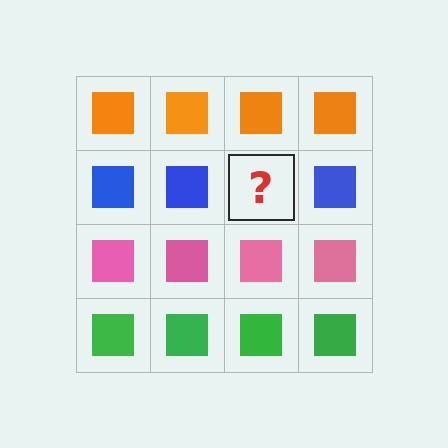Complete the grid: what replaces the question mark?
The question mark should be replaced with a blue square.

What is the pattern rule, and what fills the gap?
The rule is that each row has a consistent color. The gap should be filled with a blue square.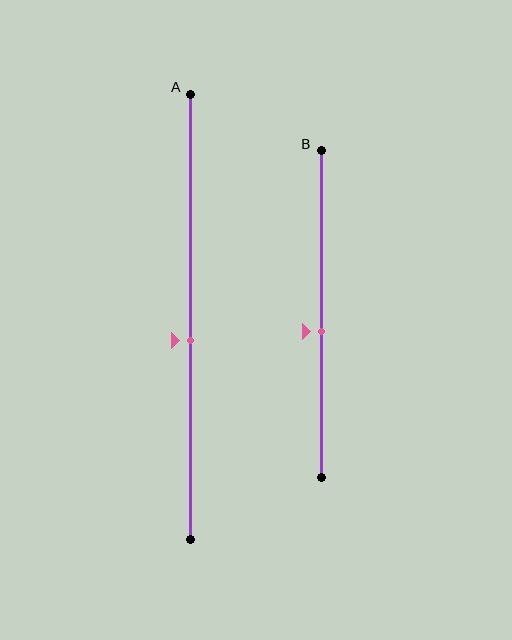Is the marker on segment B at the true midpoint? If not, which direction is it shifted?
No, the marker on segment B is shifted downward by about 5% of the segment length.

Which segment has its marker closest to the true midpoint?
Segment B has its marker closest to the true midpoint.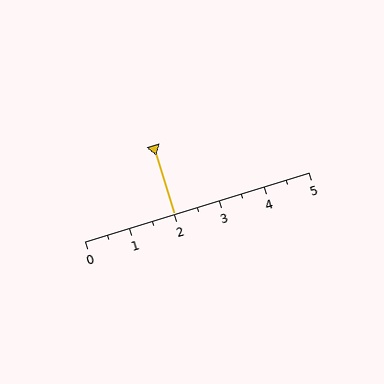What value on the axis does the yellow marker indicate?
The marker indicates approximately 2.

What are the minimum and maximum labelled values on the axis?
The axis runs from 0 to 5.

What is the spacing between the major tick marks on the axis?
The major ticks are spaced 1 apart.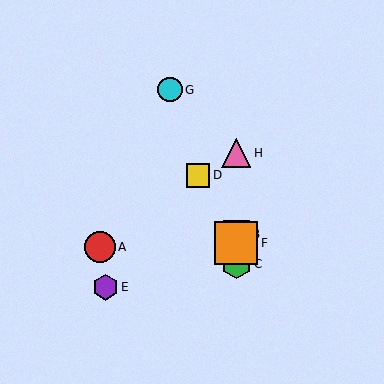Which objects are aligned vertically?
Objects B, C, F, H are aligned vertically.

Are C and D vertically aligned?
No, C is at x≈236 and D is at x≈198.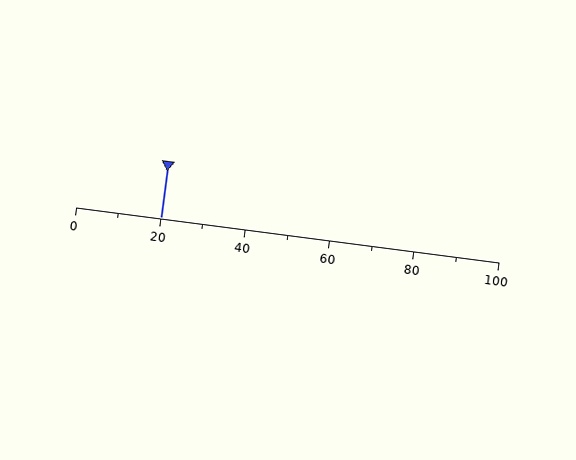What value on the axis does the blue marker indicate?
The marker indicates approximately 20.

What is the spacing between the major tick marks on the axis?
The major ticks are spaced 20 apart.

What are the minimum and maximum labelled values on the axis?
The axis runs from 0 to 100.